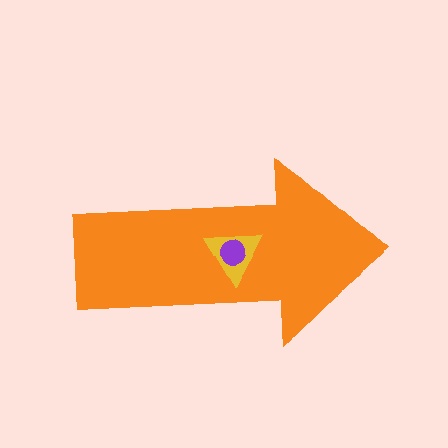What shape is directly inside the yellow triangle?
The purple circle.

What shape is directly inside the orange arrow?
The yellow triangle.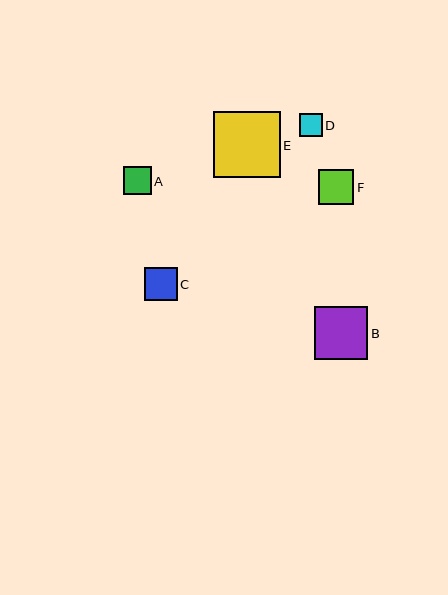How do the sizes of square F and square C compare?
Square F and square C are approximately the same size.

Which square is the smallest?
Square D is the smallest with a size of approximately 23 pixels.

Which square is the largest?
Square E is the largest with a size of approximately 66 pixels.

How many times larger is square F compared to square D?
Square F is approximately 1.5 times the size of square D.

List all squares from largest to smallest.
From largest to smallest: E, B, F, C, A, D.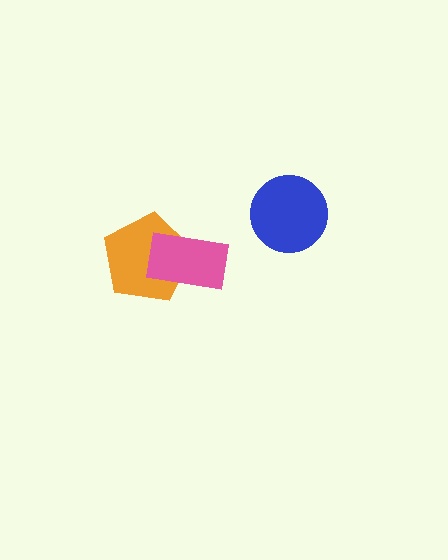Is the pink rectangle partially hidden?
No, no other shape covers it.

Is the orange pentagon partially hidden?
Yes, it is partially covered by another shape.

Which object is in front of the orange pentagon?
The pink rectangle is in front of the orange pentagon.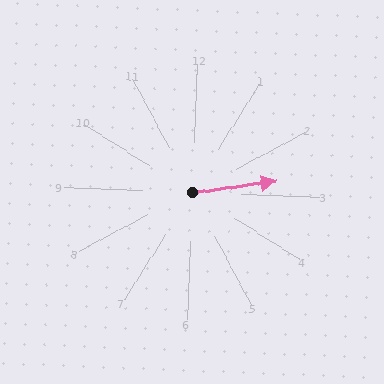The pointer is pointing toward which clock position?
Roughly 3 o'clock.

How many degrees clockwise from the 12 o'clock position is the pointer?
Approximately 80 degrees.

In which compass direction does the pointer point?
East.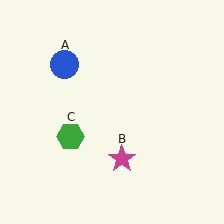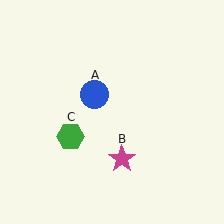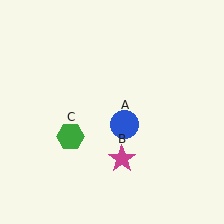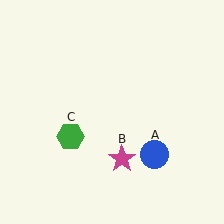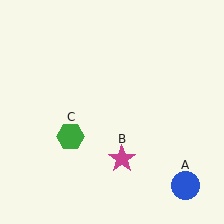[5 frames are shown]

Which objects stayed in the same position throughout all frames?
Magenta star (object B) and green hexagon (object C) remained stationary.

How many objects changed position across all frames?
1 object changed position: blue circle (object A).